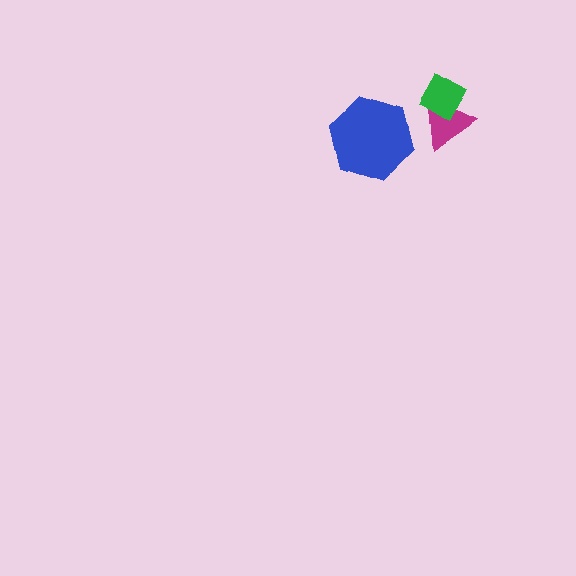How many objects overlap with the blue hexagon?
0 objects overlap with the blue hexagon.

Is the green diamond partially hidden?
No, no other shape covers it.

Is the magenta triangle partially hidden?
Yes, it is partially covered by another shape.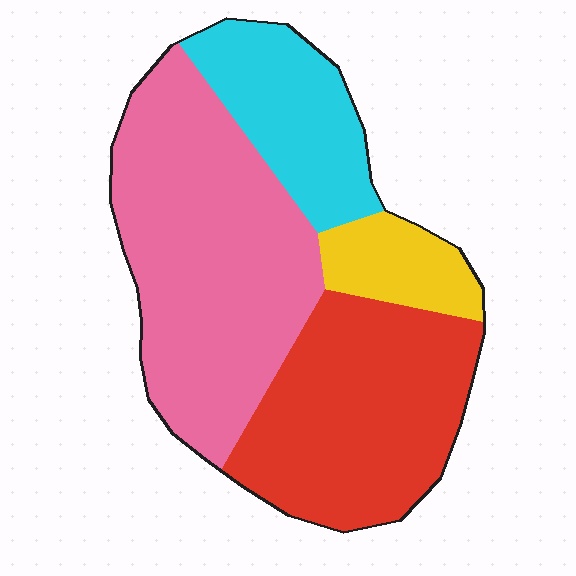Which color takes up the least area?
Yellow, at roughly 10%.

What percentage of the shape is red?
Red covers 32% of the shape.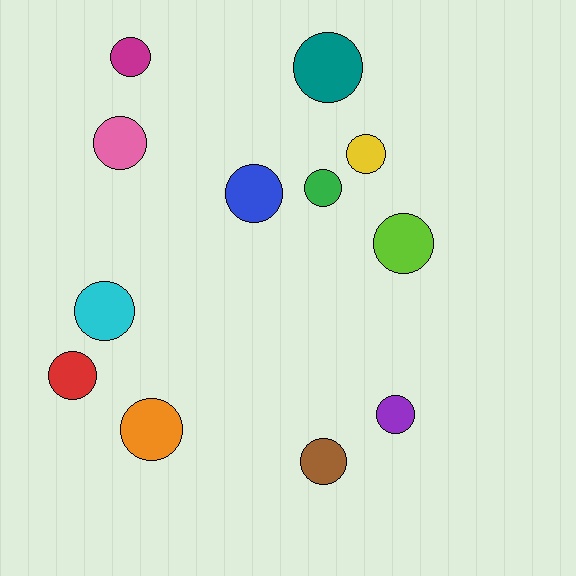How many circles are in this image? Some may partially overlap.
There are 12 circles.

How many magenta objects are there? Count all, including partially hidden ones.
There is 1 magenta object.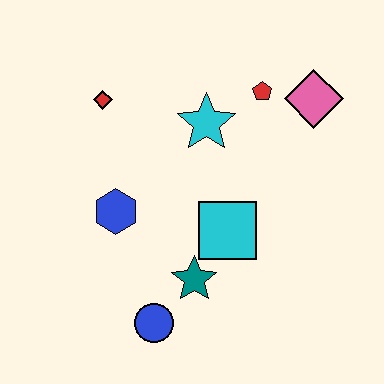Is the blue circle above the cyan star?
No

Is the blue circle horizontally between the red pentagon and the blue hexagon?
Yes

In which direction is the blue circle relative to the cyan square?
The blue circle is below the cyan square.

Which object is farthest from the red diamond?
The blue circle is farthest from the red diamond.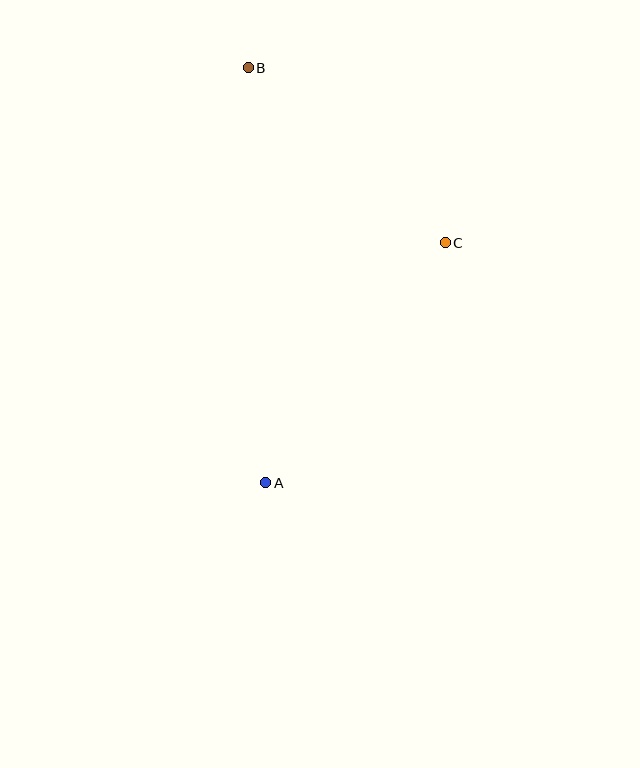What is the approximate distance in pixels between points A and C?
The distance between A and C is approximately 300 pixels.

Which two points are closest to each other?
Points B and C are closest to each other.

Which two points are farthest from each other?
Points A and B are farthest from each other.